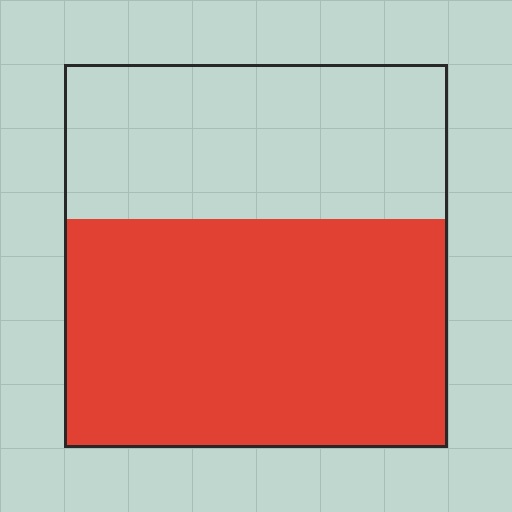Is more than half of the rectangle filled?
Yes.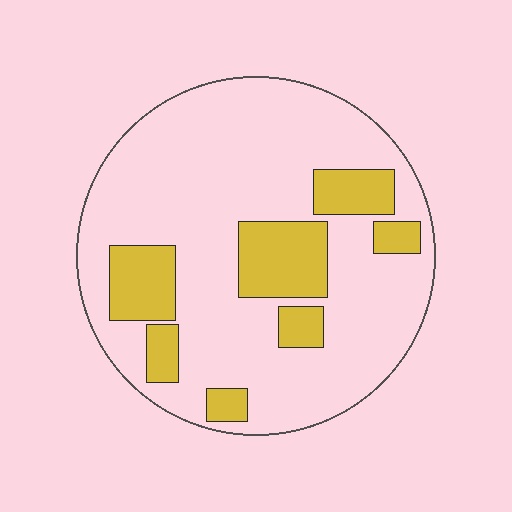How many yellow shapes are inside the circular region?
7.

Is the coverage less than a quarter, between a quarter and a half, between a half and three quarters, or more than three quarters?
Less than a quarter.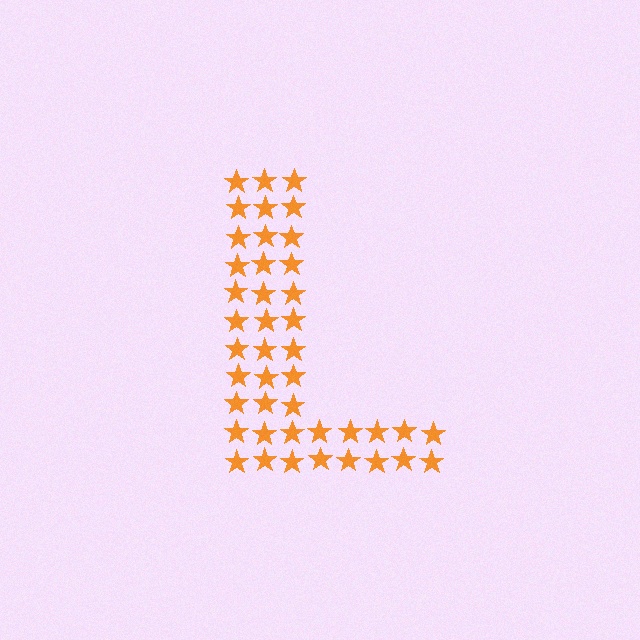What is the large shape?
The large shape is the letter L.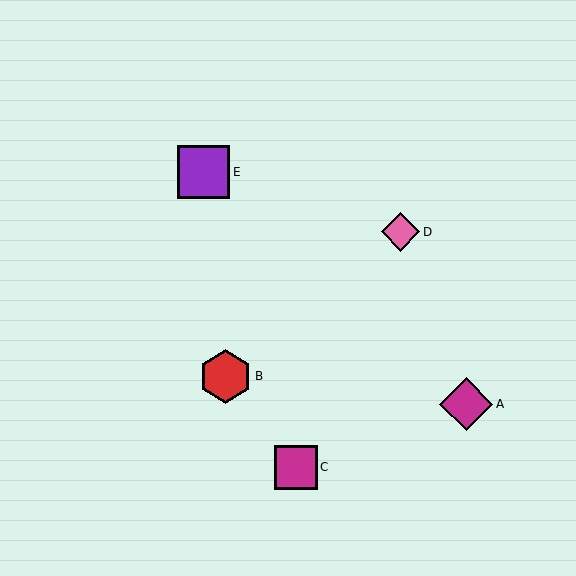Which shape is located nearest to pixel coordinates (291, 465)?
The magenta square (labeled C) at (296, 468) is nearest to that location.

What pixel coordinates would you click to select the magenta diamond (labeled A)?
Click at (466, 404) to select the magenta diamond A.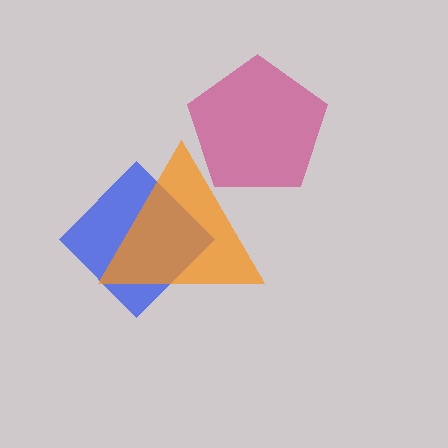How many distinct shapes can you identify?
There are 3 distinct shapes: a blue diamond, a magenta pentagon, an orange triangle.